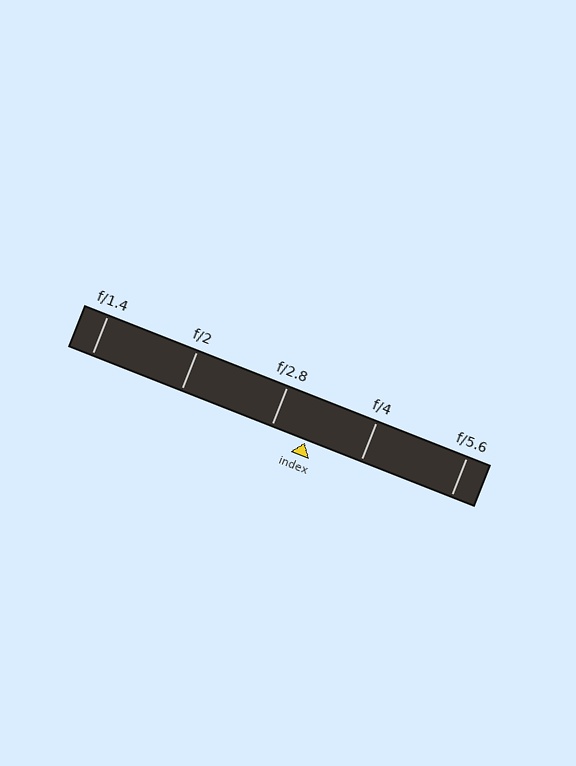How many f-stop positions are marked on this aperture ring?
There are 5 f-stop positions marked.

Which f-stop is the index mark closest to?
The index mark is closest to f/2.8.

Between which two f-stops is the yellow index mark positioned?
The index mark is between f/2.8 and f/4.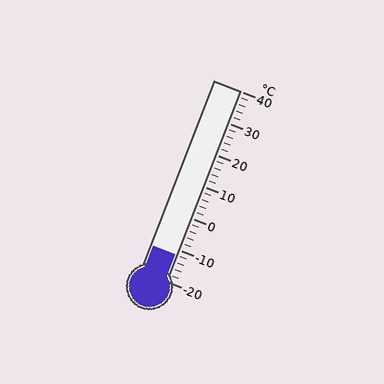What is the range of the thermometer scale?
The thermometer scale ranges from -20°C to 40°C.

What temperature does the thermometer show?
The thermometer shows approximately -12°C.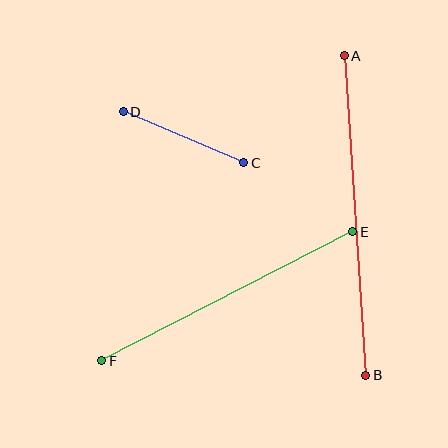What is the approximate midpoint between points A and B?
The midpoint is at approximately (355, 216) pixels.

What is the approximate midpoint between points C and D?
The midpoint is at approximately (183, 137) pixels.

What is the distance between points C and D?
The distance is approximately 131 pixels.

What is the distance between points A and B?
The distance is approximately 320 pixels.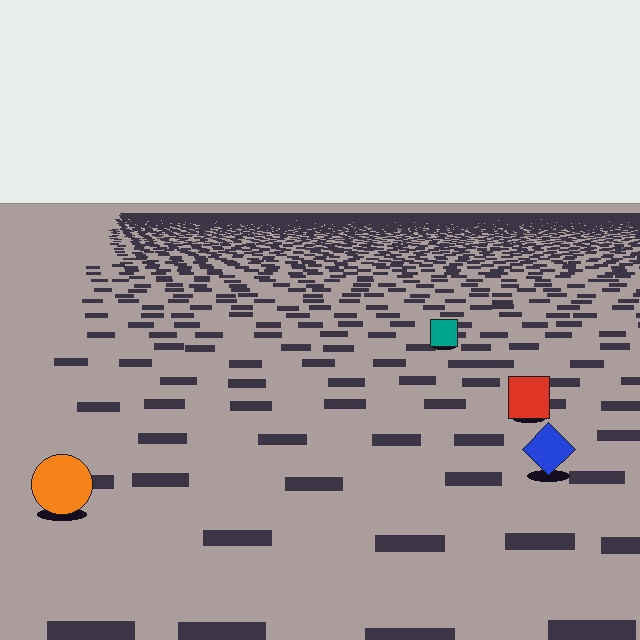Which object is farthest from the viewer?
The teal square is farthest from the viewer. It appears smaller and the ground texture around it is denser.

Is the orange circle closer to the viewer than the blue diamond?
Yes. The orange circle is closer — you can tell from the texture gradient: the ground texture is coarser near it.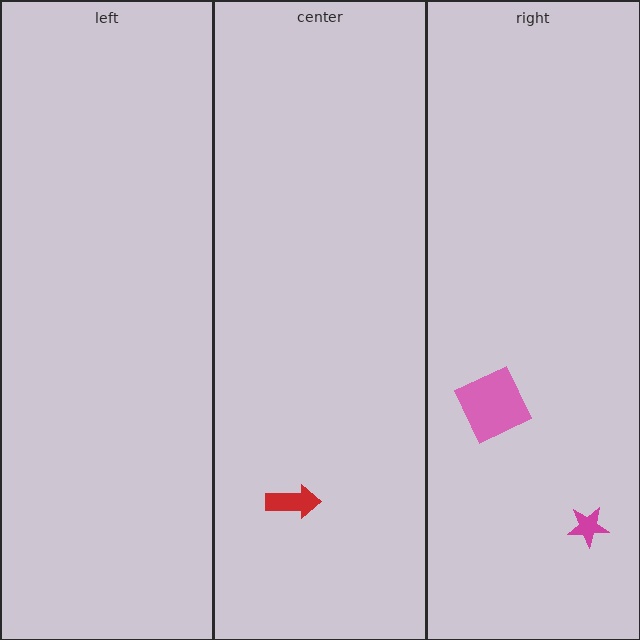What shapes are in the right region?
The pink square, the magenta star.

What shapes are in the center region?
The red arrow.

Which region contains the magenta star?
The right region.